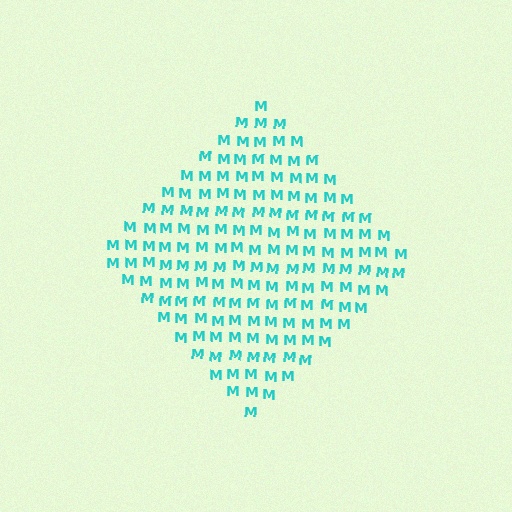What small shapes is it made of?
It is made of small letter M's.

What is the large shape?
The large shape is a diamond.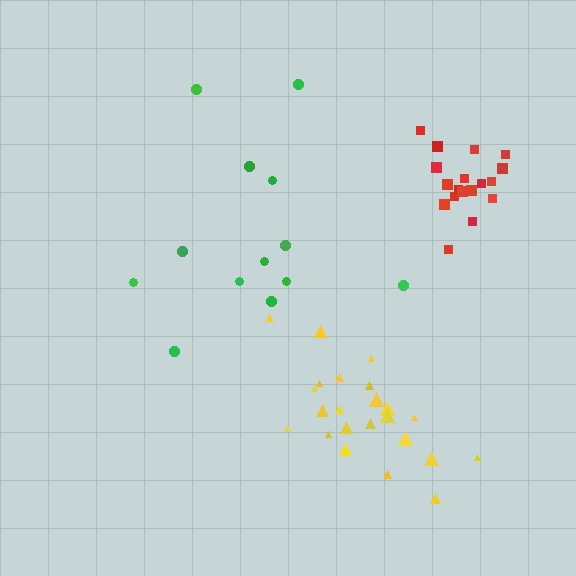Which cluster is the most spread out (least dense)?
Green.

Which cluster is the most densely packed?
Red.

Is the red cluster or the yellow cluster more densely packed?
Red.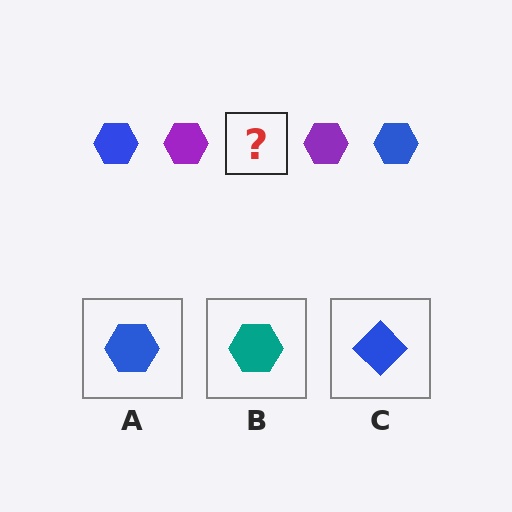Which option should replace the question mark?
Option A.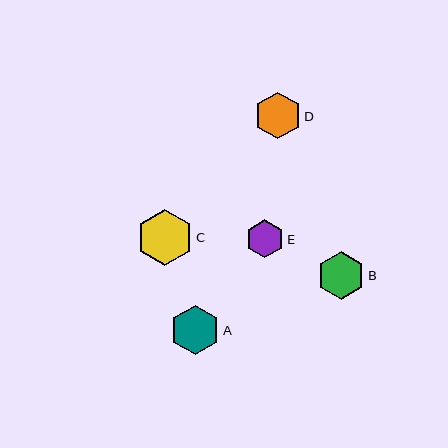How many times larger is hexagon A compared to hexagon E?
Hexagon A is approximately 1.3 times the size of hexagon E.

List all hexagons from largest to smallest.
From largest to smallest: C, A, B, D, E.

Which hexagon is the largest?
Hexagon C is the largest with a size of approximately 56 pixels.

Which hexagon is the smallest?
Hexagon E is the smallest with a size of approximately 38 pixels.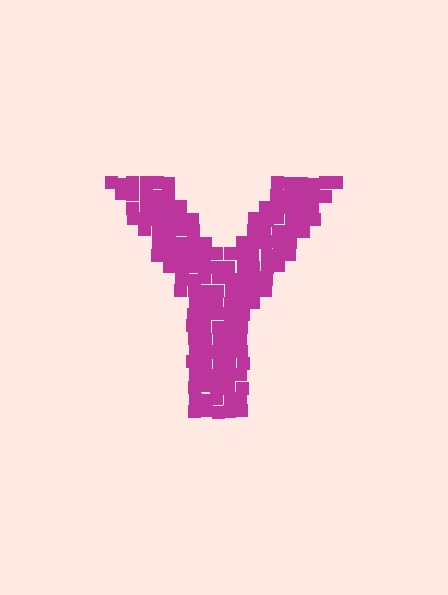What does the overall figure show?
The overall figure shows the letter Y.